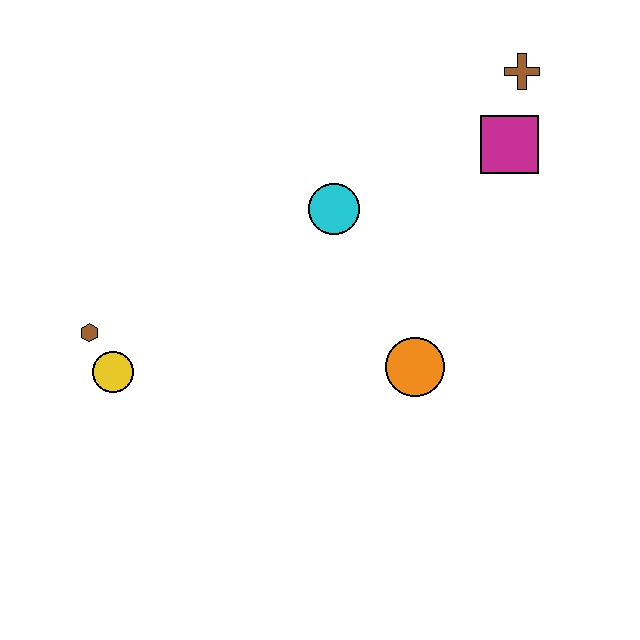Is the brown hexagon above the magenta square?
No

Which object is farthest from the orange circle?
The brown hexagon is farthest from the orange circle.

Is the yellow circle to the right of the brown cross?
No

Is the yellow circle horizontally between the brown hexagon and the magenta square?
Yes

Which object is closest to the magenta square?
The brown cross is closest to the magenta square.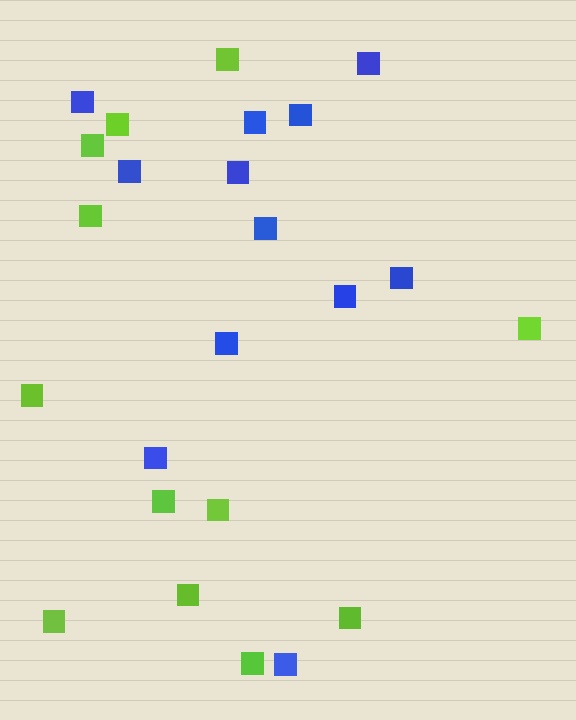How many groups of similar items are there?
There are 2 groups: one group of blue squares (12) and one group of lime squares (12).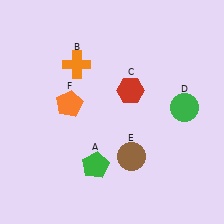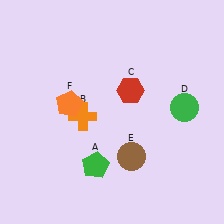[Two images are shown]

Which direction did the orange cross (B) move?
The orange cross (B) moved down.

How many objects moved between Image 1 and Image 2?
1 object moved between the two images.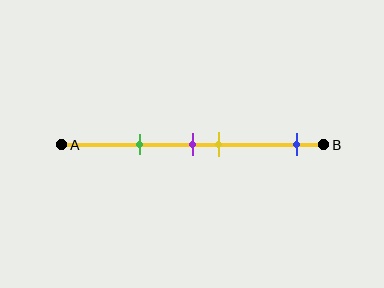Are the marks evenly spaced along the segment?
No, the marks are not evenly spaced.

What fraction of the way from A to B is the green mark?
The green mark is approximately 30% (0.3) of the way from A to B.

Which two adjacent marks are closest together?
The purple and yellow marks are the closest adjacent pair.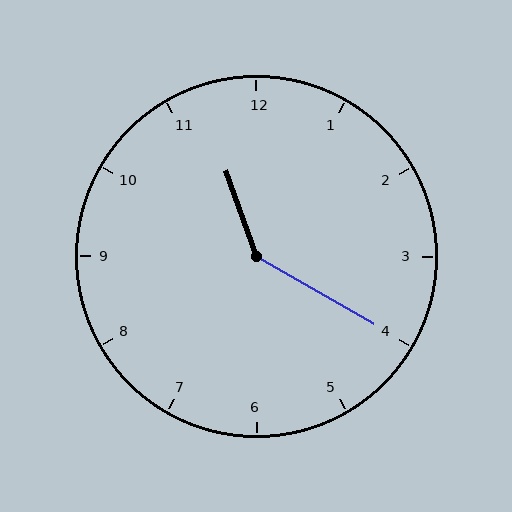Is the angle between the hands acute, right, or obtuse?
It is obtuse.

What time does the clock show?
11:20.